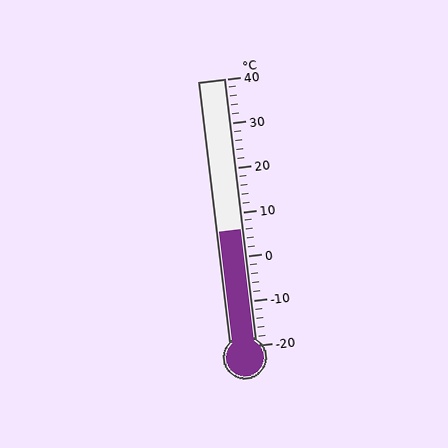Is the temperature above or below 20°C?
The temperature is below 20°C.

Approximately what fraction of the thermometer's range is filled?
The thermometer is filled to approximately 45% of its range.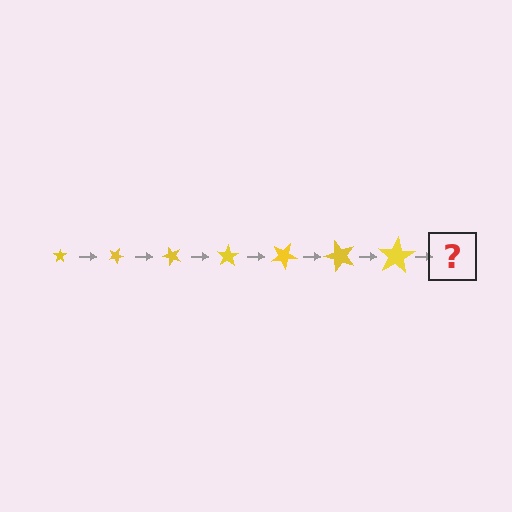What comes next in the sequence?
The next element should be a star, larger than the previous one and rotated 175 degrees from the start.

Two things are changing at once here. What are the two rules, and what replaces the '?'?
The two rules are that the star grows larger each step and it rotates 25 degrees each step. The '?' should be a star, larger than the previous one and rotated 175 degrees from the start.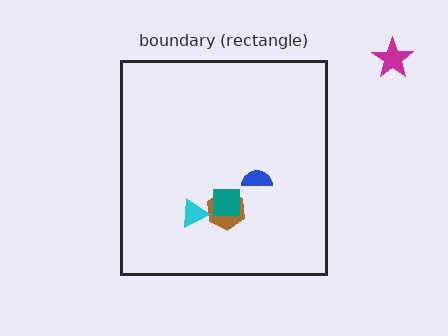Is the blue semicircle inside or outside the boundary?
Inside.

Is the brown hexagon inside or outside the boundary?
Inside.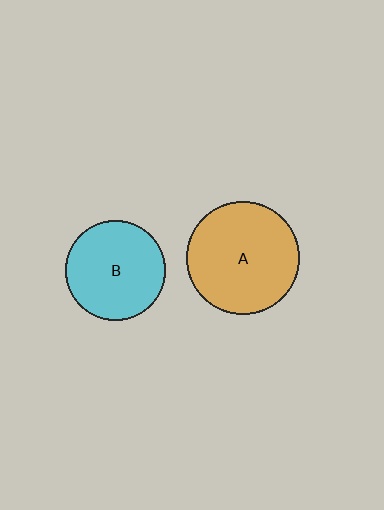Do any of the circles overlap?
No, none of the circles overlap.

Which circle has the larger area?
Circle A (orange).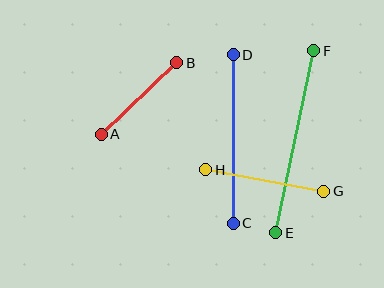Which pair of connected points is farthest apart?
Points E and F are farthest apart.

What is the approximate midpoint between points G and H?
The midpoint is at approximately (265, 181) pixels.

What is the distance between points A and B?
The distance is approximately 104 pixels.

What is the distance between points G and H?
The distance is approximately 120 pixels.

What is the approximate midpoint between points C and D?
The midpoint is at approximately (233, 139) pixels.